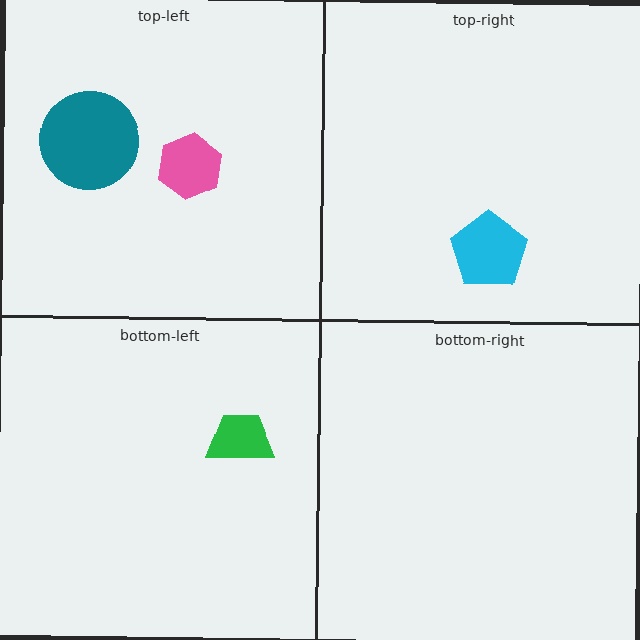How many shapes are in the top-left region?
2.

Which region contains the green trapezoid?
The bottom-left region.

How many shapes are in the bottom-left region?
1.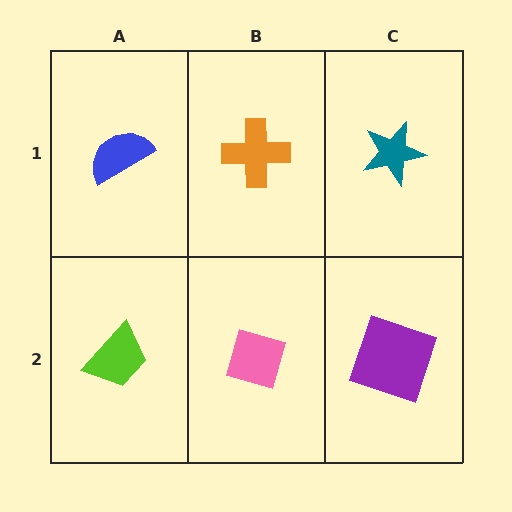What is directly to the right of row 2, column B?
A purple square.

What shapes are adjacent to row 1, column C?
A purple square (row 2, column C), an orange cross (row 1, column B).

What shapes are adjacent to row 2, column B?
An orange cross (row 1, column B), a lime trapezoid (row 2, column A), a purple square (row 2, column C).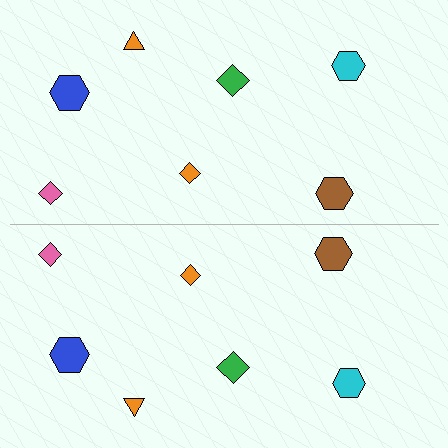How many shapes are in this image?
There are 14 shapes in this image.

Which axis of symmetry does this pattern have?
The pattern has a horizontal axis of symmetry running through the center of the image.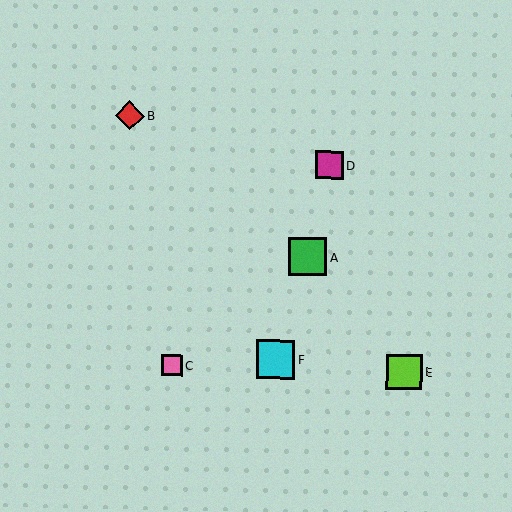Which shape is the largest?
The cyan square (labeled F) is the largest.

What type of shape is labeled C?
Shape C is a pink square.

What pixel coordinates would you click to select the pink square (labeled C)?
Click at (172, 365) to select the pink square C.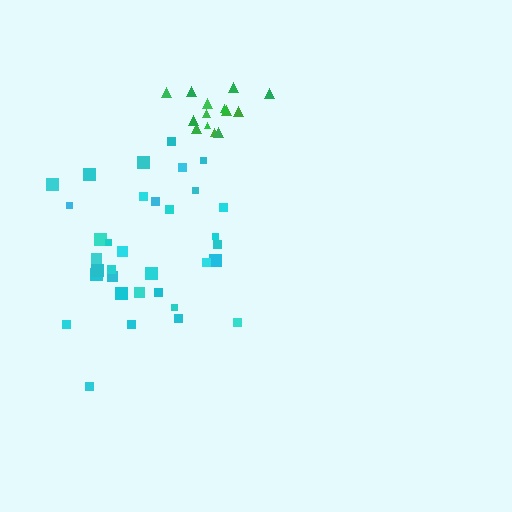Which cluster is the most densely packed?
Green.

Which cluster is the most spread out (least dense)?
Cyan.